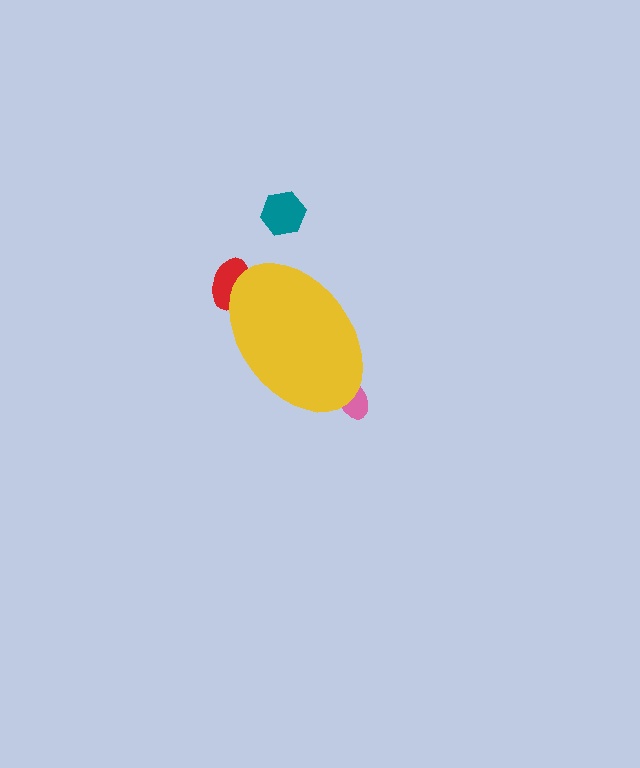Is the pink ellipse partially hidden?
Yes, the pink ellipse is partially hidden behind the yellow ellipse.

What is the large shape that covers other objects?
A yellow ellipse.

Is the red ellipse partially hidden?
Yes, the red ellipse is partially hidden behind the yellow ellipse.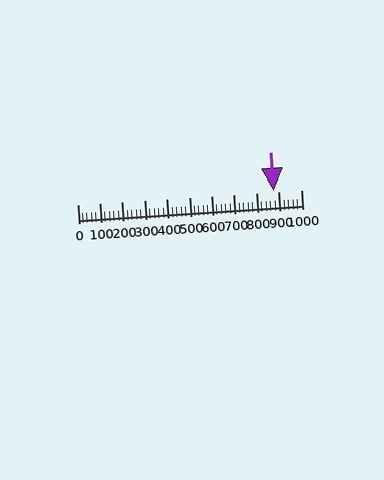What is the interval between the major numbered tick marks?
The major tick marks are spaced 100 units apart.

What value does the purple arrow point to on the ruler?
The purple arrow points to approximately 875.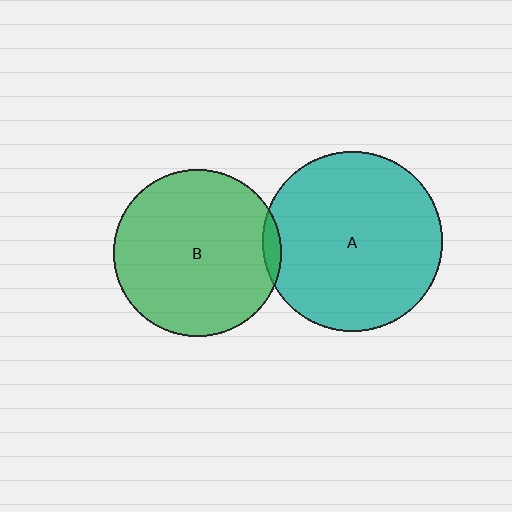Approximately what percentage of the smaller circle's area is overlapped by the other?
Approximately 5%.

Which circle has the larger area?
Circle A (teal).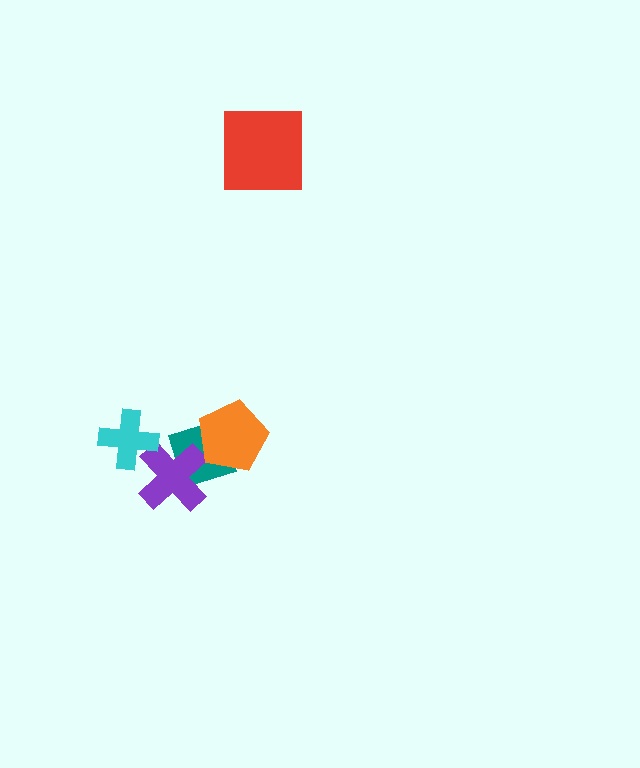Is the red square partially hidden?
No, no other shape covers it.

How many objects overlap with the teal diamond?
2 objects overlap with the teal diamond.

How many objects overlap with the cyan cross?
1 object overlaps with the cyan cross.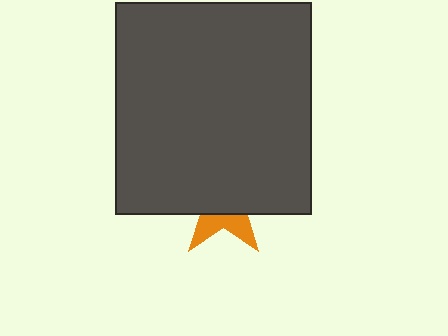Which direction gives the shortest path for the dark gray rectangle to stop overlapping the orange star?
Moving up gives the shortest separation.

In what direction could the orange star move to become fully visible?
The orange star could move down. That would shift it out from behind the dark gray rectangle entirely.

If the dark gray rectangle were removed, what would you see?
You would see the complete orange star.